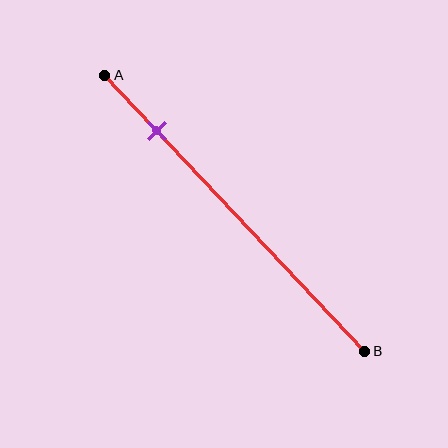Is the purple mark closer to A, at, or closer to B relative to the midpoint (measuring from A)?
The purple mark is closer to point A than the midpoint of segment AB.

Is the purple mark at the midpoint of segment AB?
No, the mark is at about 20% from A, not at the 50% midpoint.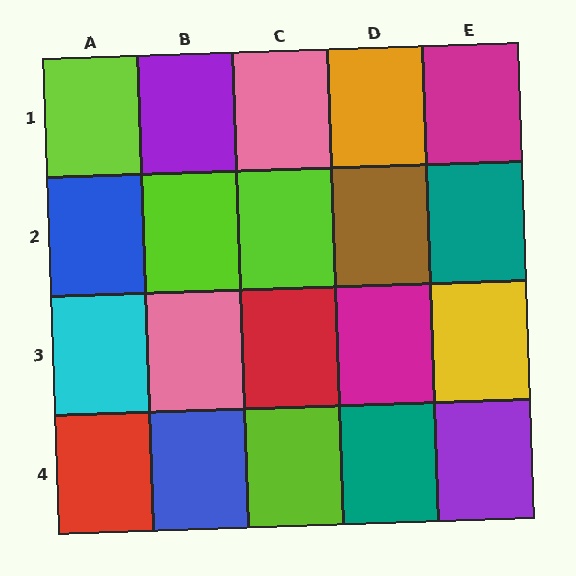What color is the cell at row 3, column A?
Cyan.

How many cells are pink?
2 cells are pink.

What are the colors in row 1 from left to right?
Lime, purple, pink, orange, magenta.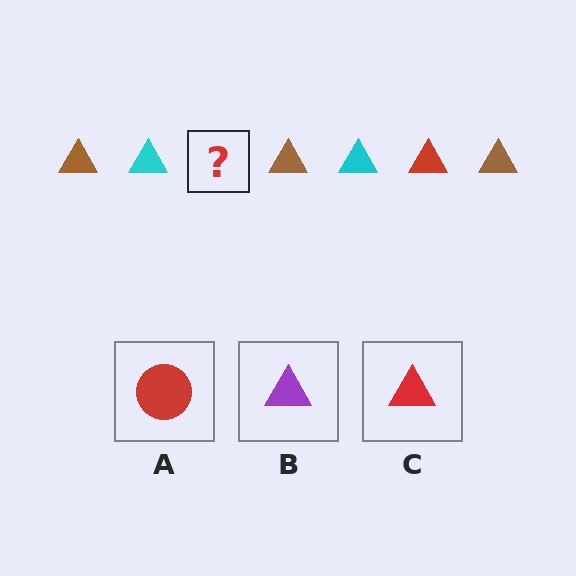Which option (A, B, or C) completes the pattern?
C.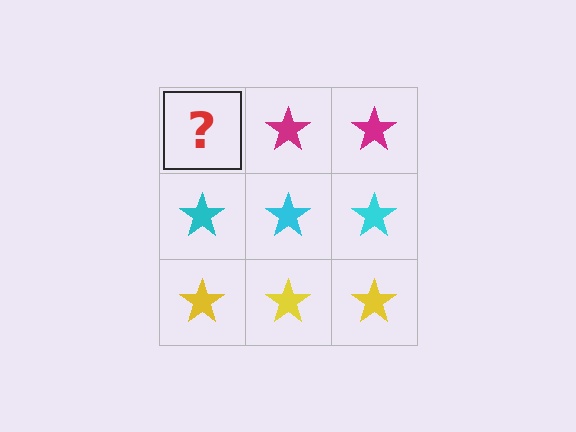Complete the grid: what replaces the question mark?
The question mark should be replaced with a magenta star.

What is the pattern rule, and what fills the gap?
The rule is that each row has a consistent color. The gap should be filled with a magenta star.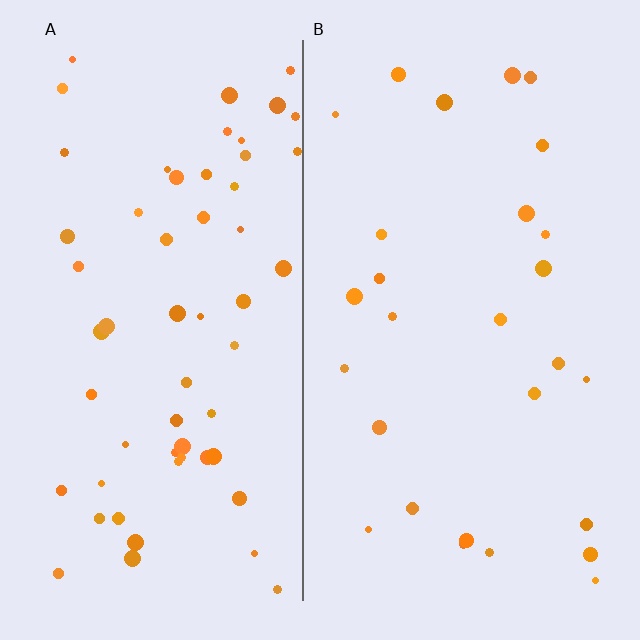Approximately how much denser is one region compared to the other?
Approximately 2.1× — region A over region B.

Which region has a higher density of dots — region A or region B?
A (the left).